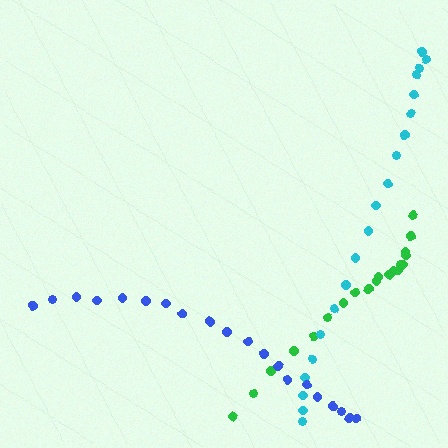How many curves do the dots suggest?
There are 3 distinct paths.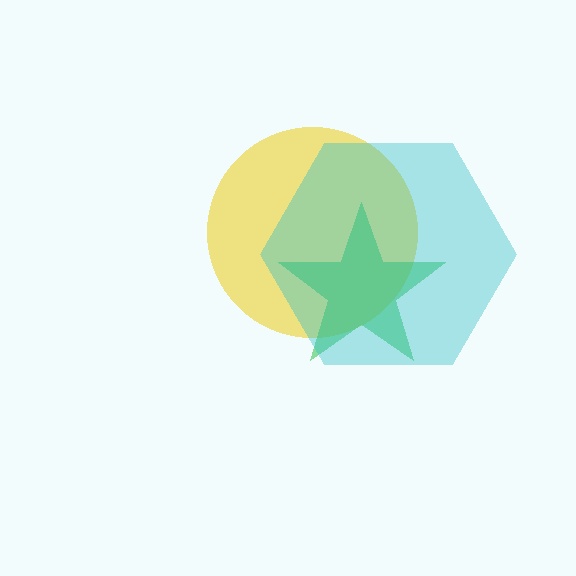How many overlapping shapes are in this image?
There are 3 overlapping shapes in the image.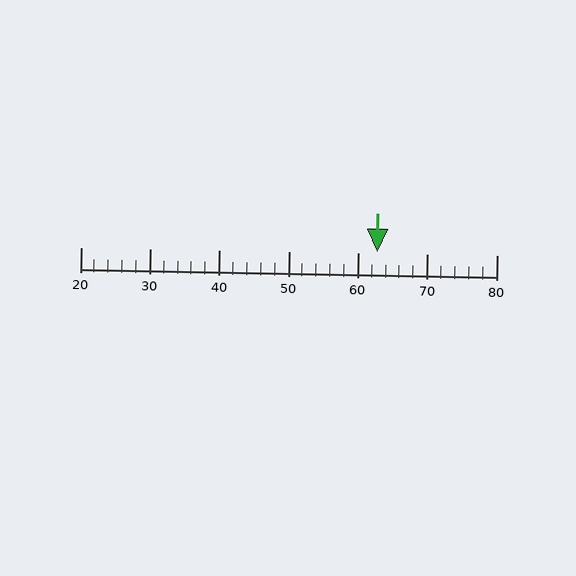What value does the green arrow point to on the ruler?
The green arrow points to approximately 63.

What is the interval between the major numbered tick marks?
The major tick marks are spaced 10 units apart.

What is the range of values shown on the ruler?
The ruler shows values from 20 to 80.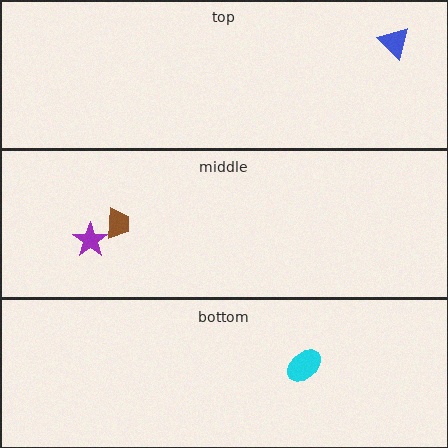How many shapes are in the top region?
1.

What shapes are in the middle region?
The purple star, the brown trapezoid.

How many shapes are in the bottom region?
1.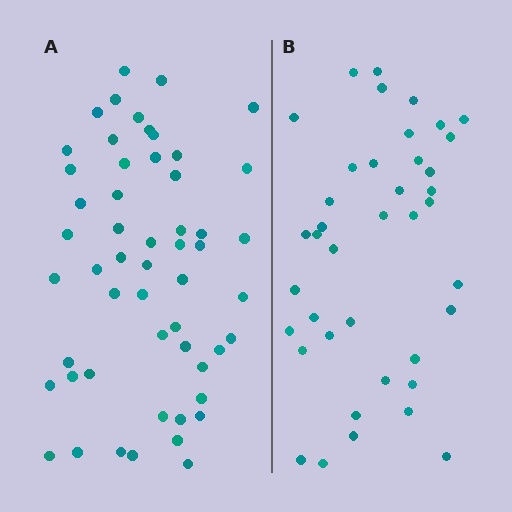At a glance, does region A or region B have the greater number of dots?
Region A (the left region) has more dots.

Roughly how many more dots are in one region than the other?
Region A has approximately 15 more dots than region B.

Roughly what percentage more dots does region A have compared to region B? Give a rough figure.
About 35% more.